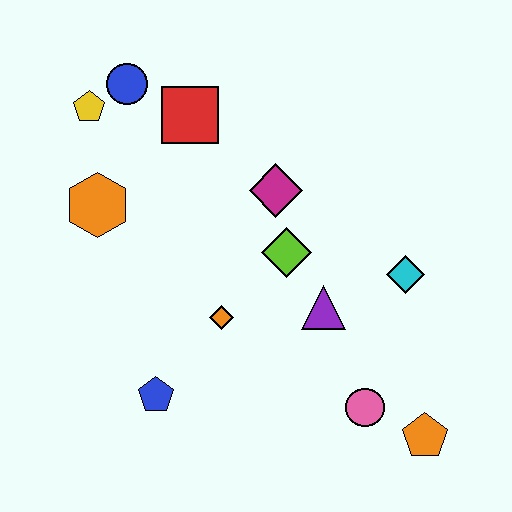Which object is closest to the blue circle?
The yellow pentagon is closest to the blue circle.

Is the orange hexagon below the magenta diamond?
Yes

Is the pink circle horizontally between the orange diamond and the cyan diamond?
Yes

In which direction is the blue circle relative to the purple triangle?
The blue circle is above the purple triangle.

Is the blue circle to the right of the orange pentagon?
No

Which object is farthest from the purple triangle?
The yellow pentagon is farthest from the purple triangle.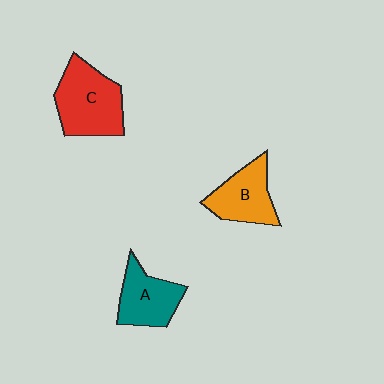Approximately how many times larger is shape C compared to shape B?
Approximately 1.4 times.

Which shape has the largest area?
Shape C (red).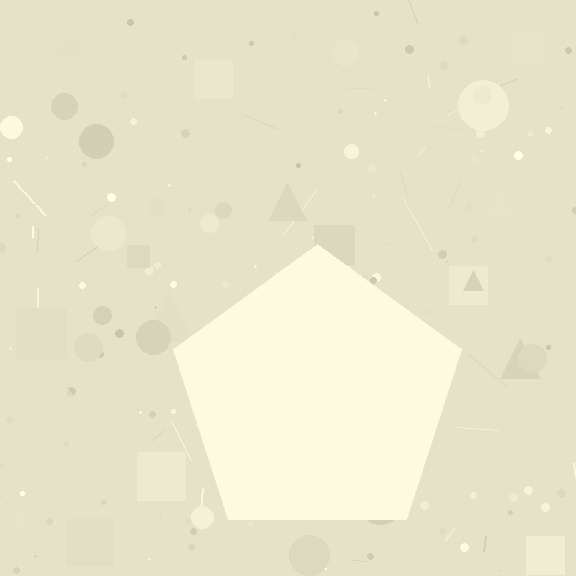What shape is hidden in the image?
A pentagon is hidden in the image.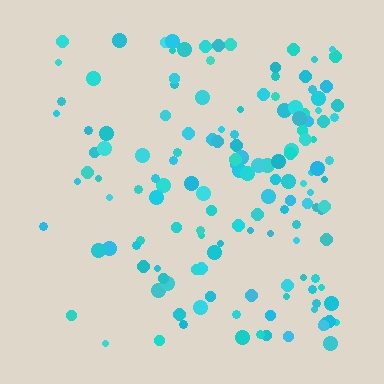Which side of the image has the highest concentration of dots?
The right.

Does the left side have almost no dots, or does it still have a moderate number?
Still a moderate number, just noticeably fewer than the right.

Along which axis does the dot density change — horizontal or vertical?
Horizontal.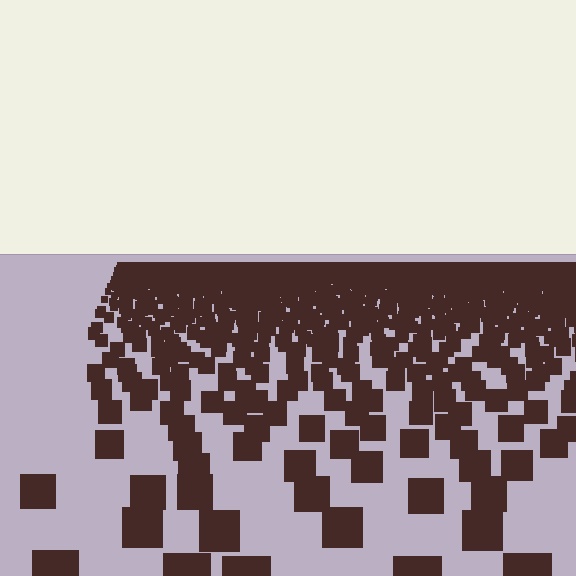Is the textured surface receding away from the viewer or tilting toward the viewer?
The surface is receding away from the viewer. Texture elements get smaller and denser toward the top.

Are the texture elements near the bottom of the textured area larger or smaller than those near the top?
Larger. Near the bottom, elements are closer to the viewer and appear at a bigger on-screen size.